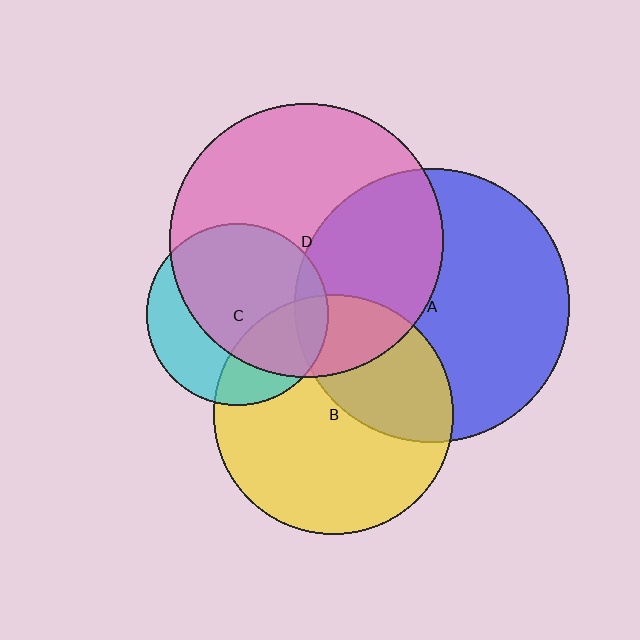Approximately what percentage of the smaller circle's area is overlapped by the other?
Approximately 30%.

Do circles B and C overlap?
Yes.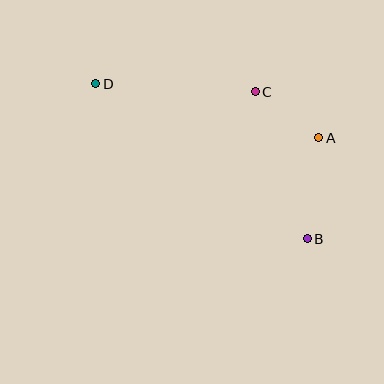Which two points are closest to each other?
Points A and C are closest to each other.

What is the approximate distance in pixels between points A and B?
The distance between A and B is approximately 102 pixels.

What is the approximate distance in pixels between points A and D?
The distance between A and D is approximately 229 pixels.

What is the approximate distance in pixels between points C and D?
The distance between C and D is approximately 160 pixels.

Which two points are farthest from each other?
Points B and D are farthest from each other.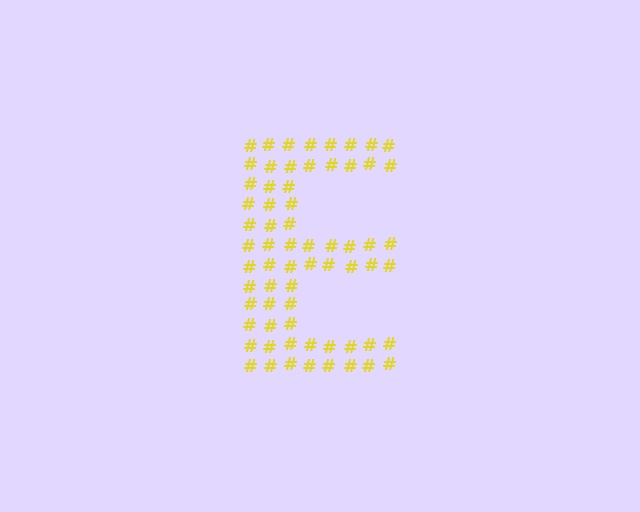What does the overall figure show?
The overall figure shows the letter E.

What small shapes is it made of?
It is made of small hash symbols.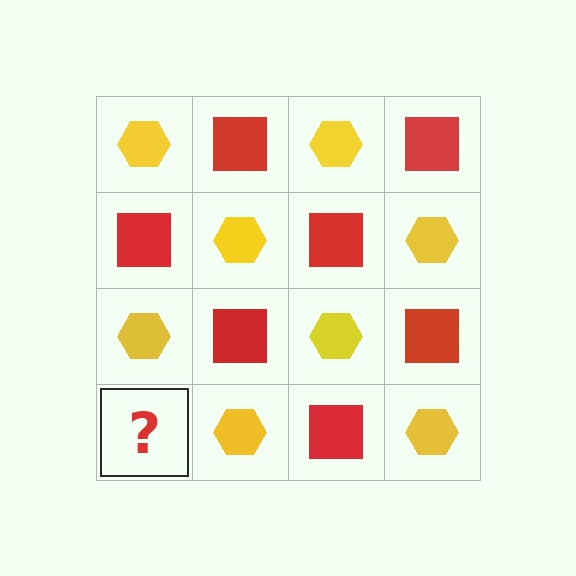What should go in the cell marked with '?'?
The missing cell should contain a red square.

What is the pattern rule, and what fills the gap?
The rule is that it alternates yellow hexagon and red square in a checkerboard pattern. The gap should be filled with a red square.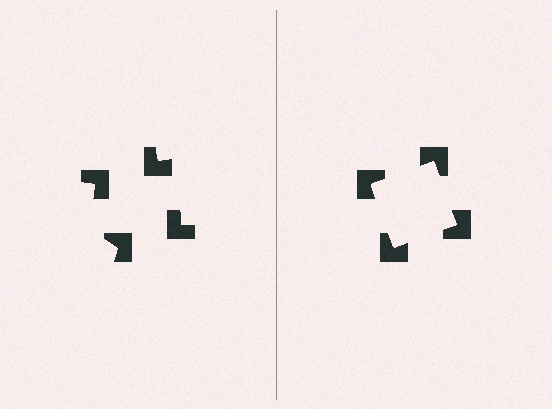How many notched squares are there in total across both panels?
8 — 4 on each side.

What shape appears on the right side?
An illusory square.